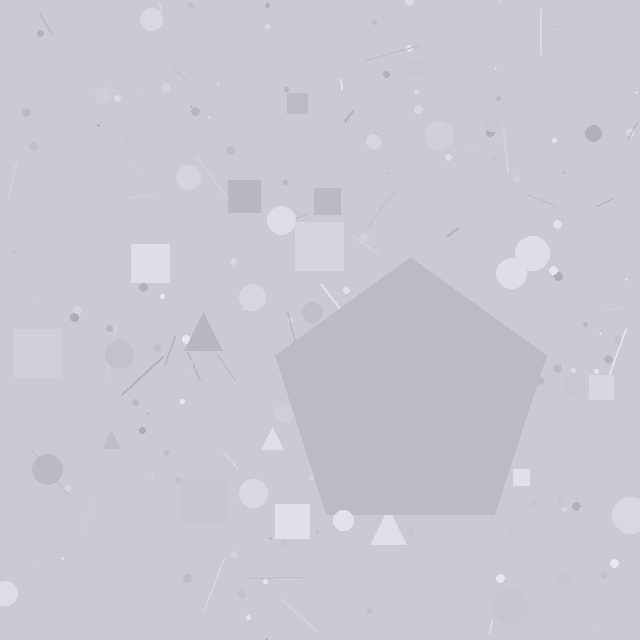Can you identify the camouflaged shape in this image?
The camouflaged shape is a pentagon.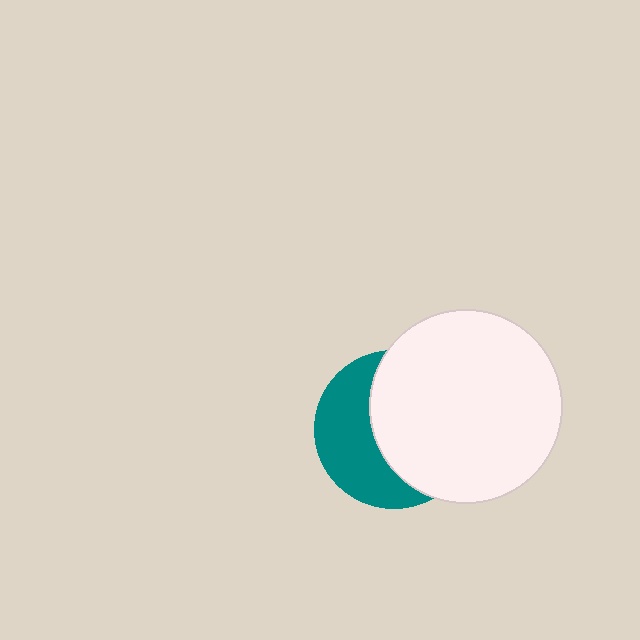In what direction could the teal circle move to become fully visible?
The teal circle could move left. That would shift it out from behind the white circle entirely.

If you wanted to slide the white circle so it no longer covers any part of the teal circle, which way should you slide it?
Slide it right — that is the most direct way to separate the two shapes.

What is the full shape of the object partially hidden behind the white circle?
The partially hidden object is a teal circle.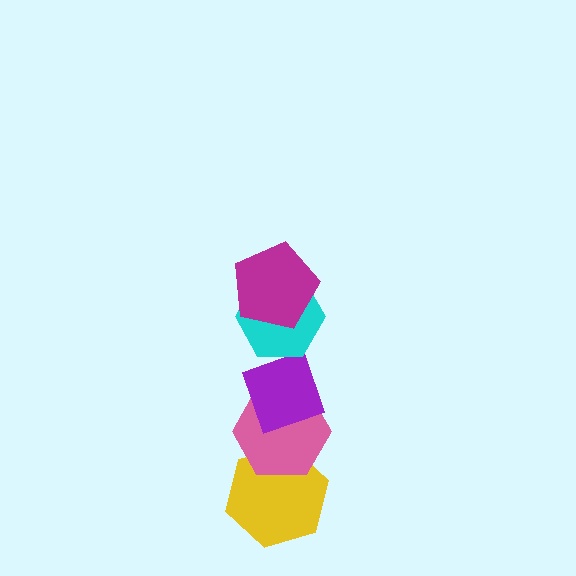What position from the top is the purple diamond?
The purple diamond is 3rd from the top.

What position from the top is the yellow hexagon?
The yellow hexagon is 5th from the top.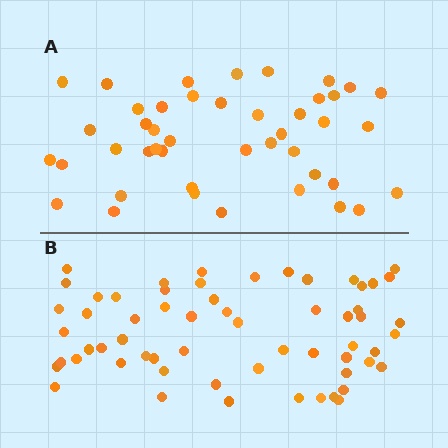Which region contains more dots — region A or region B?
Region B (the bottom region) has more dots.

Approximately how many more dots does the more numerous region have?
Region B has approximately 15 more dots than region A.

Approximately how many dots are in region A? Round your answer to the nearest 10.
About 40 dots. (The exact count is 44, which rounds to 40.)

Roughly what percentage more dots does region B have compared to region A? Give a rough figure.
About 35% more.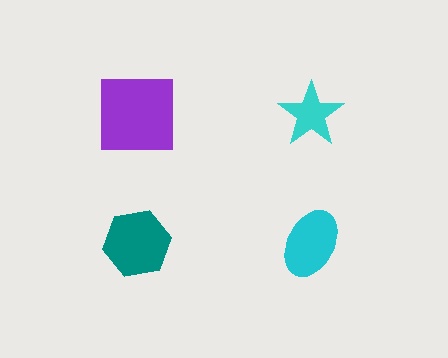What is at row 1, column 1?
A purple square.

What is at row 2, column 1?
A teal hexagon.